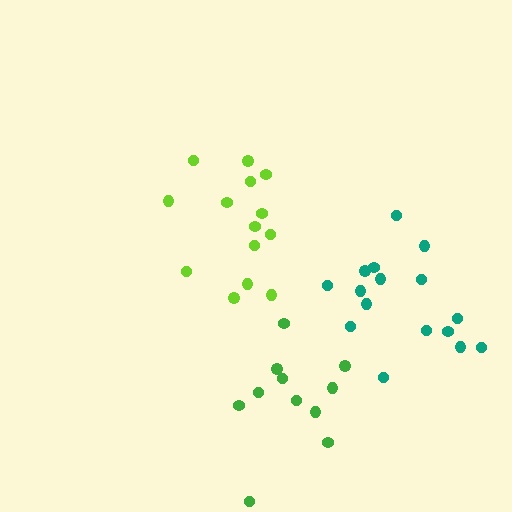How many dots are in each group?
Group 1: 14 dots, Group 2: 11 dots, Group 3: 16 dots (41 total).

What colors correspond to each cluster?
The clusters are colored: lime, green, teal.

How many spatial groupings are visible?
There are 3 spatial groupings.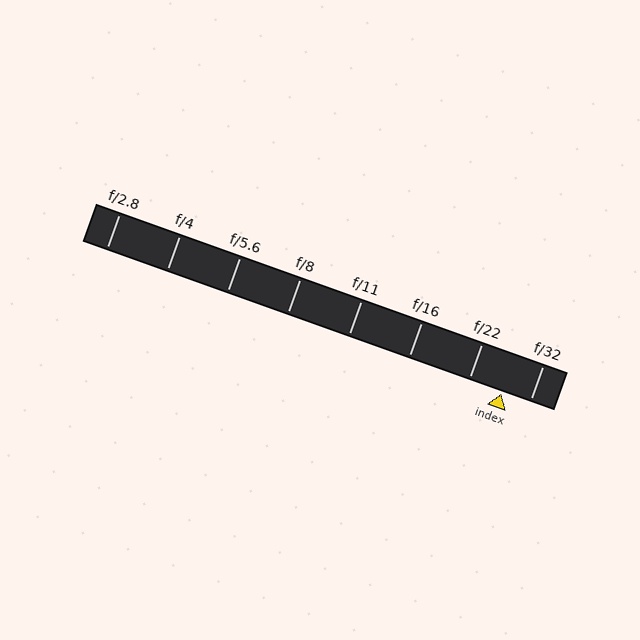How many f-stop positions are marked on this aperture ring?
There are 8 f-stop positions marked.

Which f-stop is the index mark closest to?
The index mark is closest to f/32.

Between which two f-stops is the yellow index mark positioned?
The index mark is between f/22 and f/32.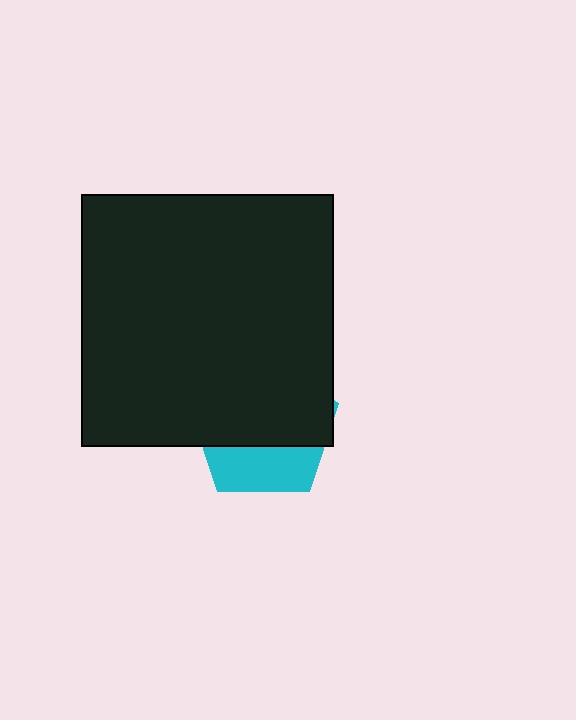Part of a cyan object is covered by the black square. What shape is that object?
It is a pentagon.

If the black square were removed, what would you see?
You would see the complete cyan pentagon.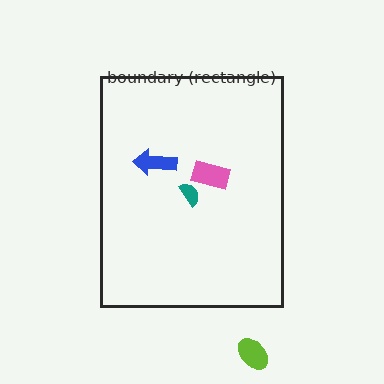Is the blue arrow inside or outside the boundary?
Inside.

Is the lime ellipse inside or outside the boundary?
Outside.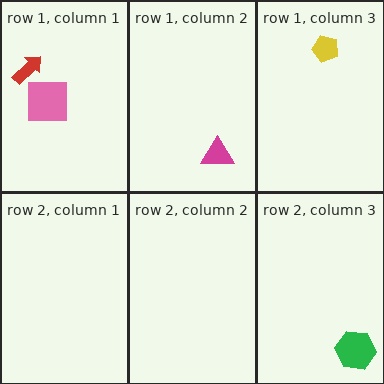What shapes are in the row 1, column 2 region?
The magenta triangle.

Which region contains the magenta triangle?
The row 1, column 2 region.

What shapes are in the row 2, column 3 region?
The green hexagon.